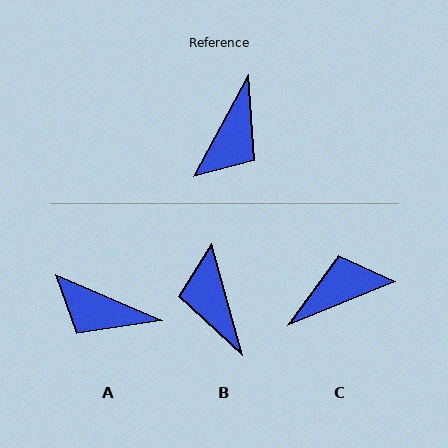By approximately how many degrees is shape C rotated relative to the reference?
Approximately 140 degrees counter-clockwise.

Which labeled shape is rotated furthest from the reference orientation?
C, about 140 degrees away.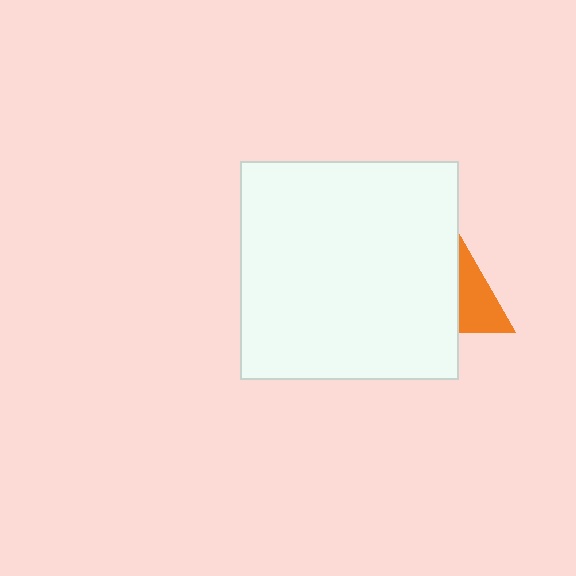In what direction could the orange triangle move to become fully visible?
The orange triangle could move right. That would shift it out from behind the white square entirely.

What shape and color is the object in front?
The object in front is a white square.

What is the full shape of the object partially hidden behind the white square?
The partially hidden object is an orange triangle.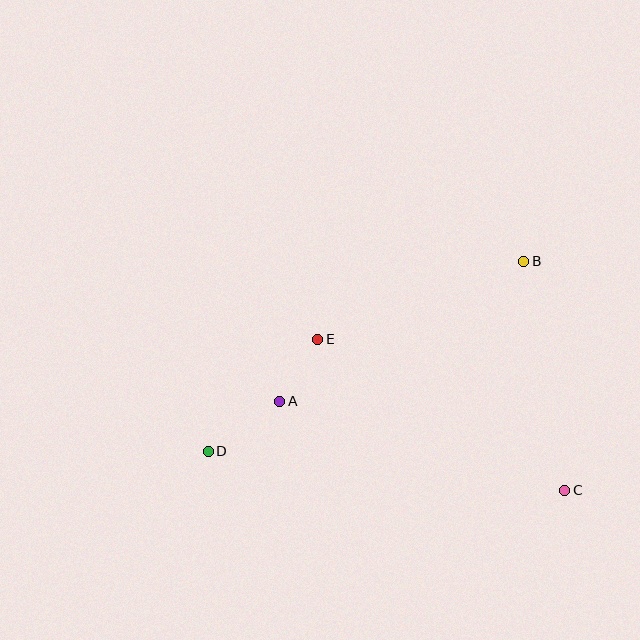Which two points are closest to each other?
Points A and E are closest to each other.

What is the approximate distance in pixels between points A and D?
The distance between A and D is approximately 87 pixels.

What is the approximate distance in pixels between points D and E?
The distance between D and E is approximately 157 pixels.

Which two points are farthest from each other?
Points B and D are farthest from each other.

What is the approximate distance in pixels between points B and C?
The distance between B and C is approximately 232 pixels.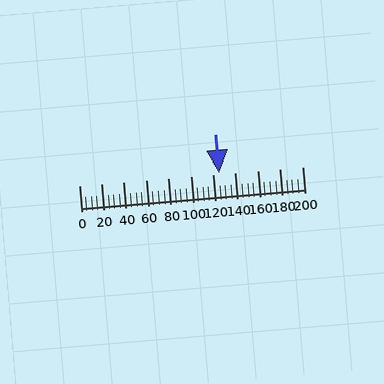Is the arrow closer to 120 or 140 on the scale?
The arrow is closer to 120.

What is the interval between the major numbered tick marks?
The major tick marks are spaced 20 units apart.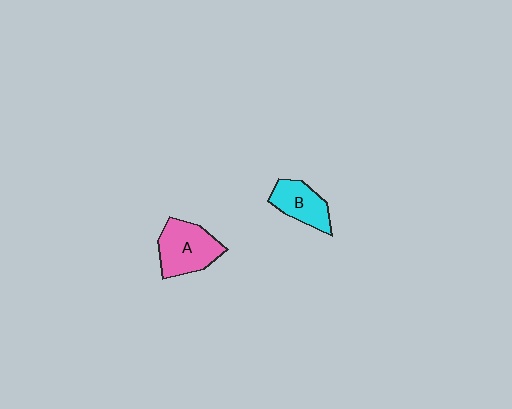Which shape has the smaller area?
Shape B (cyan).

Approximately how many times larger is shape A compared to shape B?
Approximately 1.4 times.